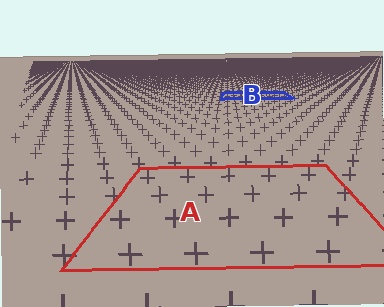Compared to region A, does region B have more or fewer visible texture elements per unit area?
Region B has more texture elements per unit area — they are packed more densely because it is farther away.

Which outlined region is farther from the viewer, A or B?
Region B is farther from the viewer — the texture elements inside it appear smaller and more densely packed.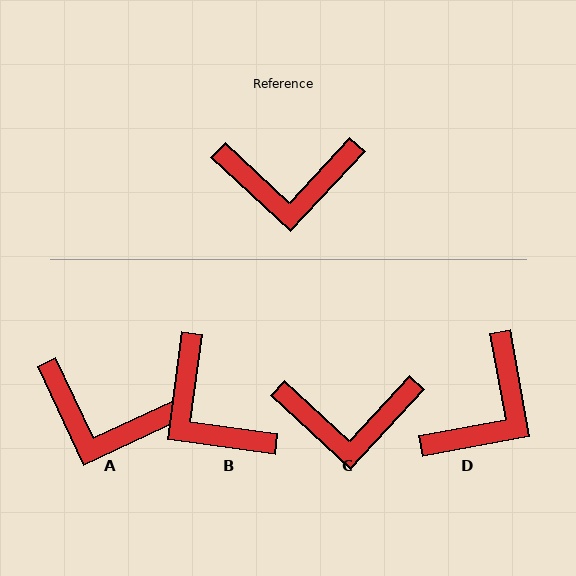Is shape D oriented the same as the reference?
No, it is off by about 53 degrees.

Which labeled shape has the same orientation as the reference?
C.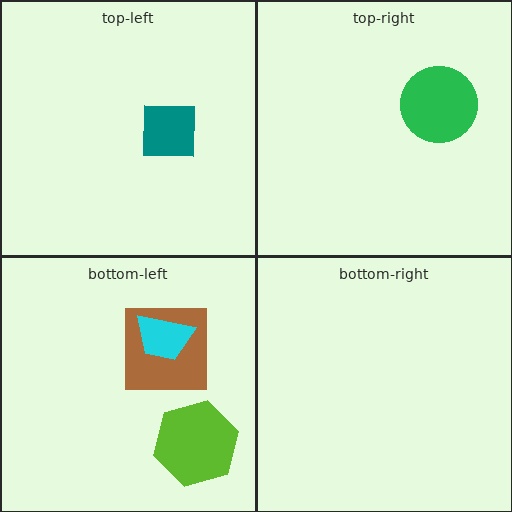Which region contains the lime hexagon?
The bottom-left region.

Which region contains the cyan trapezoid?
The bottom-left region.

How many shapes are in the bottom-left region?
3.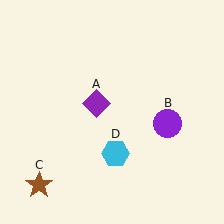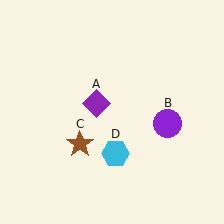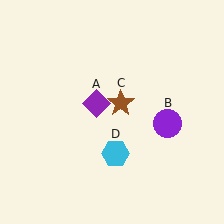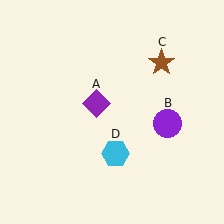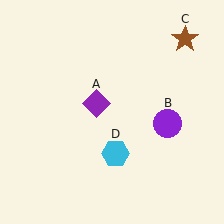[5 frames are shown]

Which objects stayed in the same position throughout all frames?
Purple diamond (object A) and purple circle (object B) and cyan hexagon (object D) remained stationary.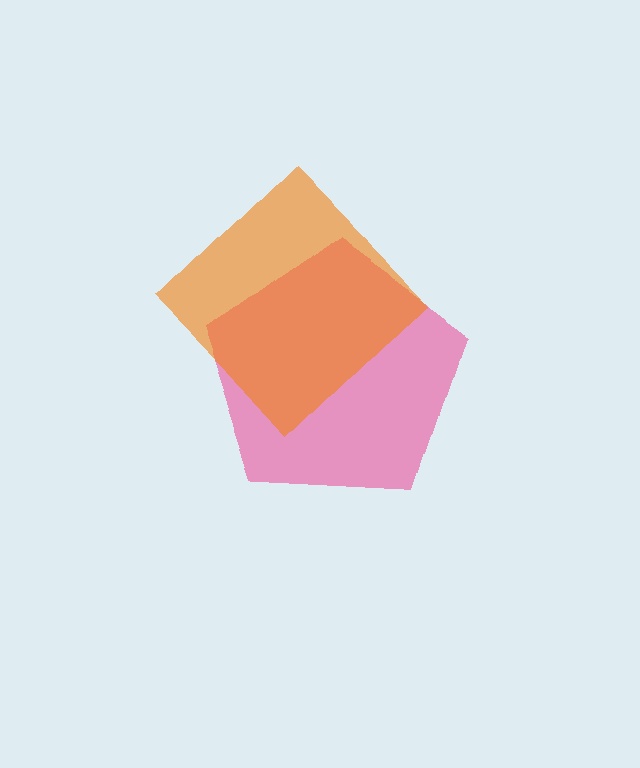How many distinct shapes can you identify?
There are 2 distinct shapes: a pink pentagon, an orange diamond.